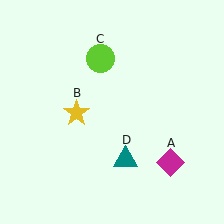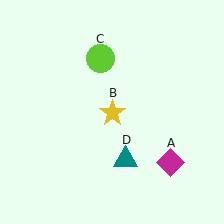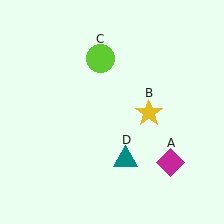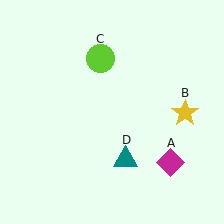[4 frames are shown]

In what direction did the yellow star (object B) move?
The yellow star (object B) moved right.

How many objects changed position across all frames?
1 object changed position: yellow star (object B).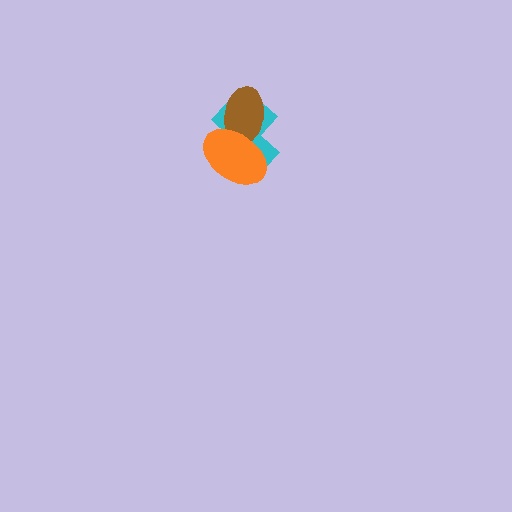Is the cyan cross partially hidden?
Yes, it is partially covered by another shape.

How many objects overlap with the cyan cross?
2 objects overlap with the cyan cross.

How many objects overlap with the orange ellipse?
2 objects overlap with the orange ellipse.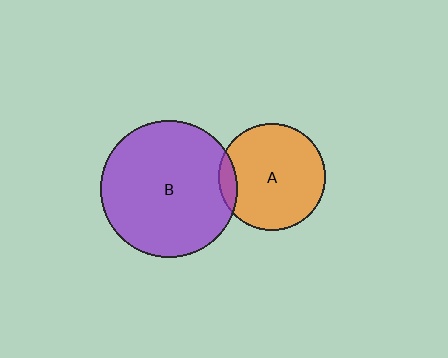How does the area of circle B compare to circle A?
Approximately 1.6 times.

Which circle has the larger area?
Circle B (purple).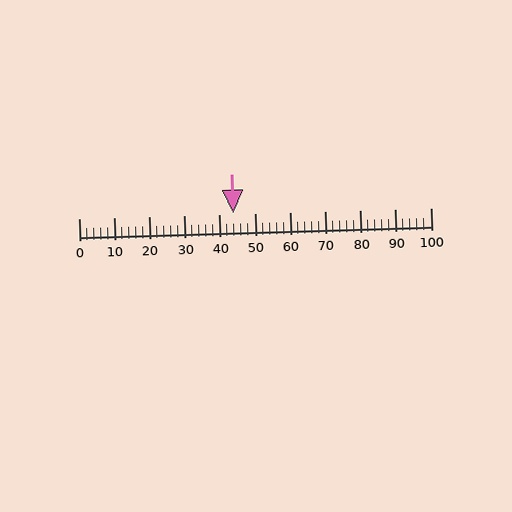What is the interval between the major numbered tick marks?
The major tick marks are spaced 10 units apart.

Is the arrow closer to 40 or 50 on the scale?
The arrow is closer to 40.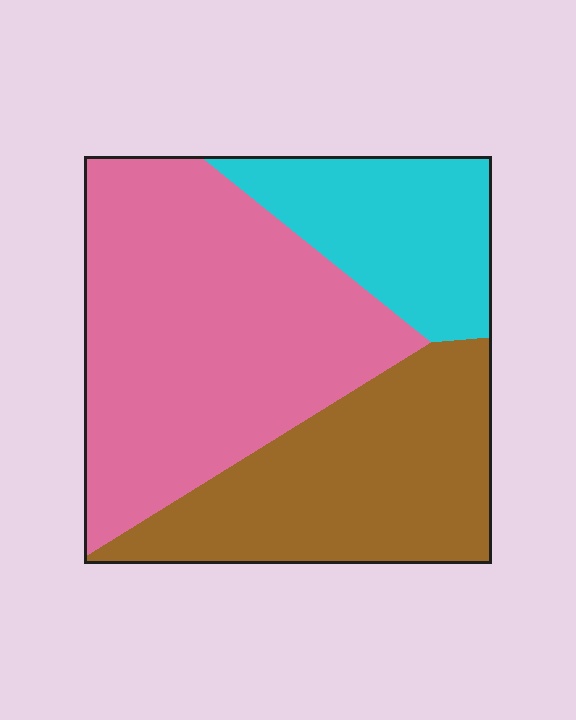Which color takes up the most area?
Pink, at roughly 50%.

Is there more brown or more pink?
Pink.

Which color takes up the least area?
Cyan, at roughly 20%.